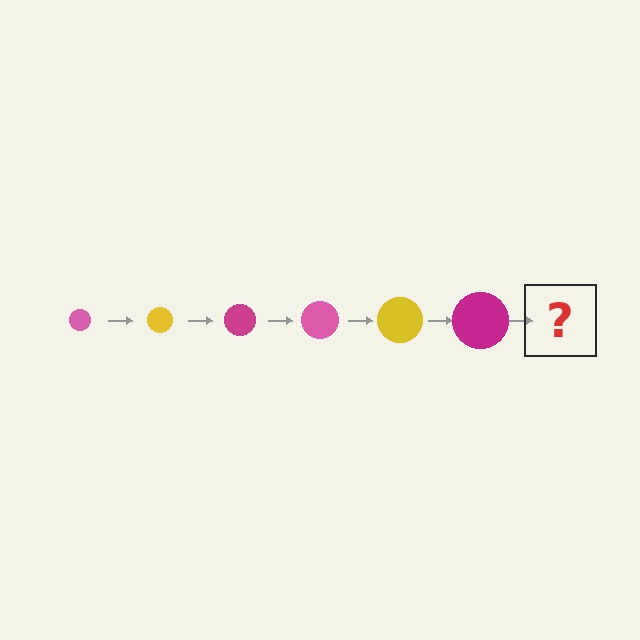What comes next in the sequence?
The next element should be a pink circle, larger than the previous one.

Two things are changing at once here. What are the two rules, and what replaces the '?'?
The two rules are that the circle grows larger each step and the color cycles through pink, yellow, and magenta. The '?' should be a pink circle, larger than the previous one.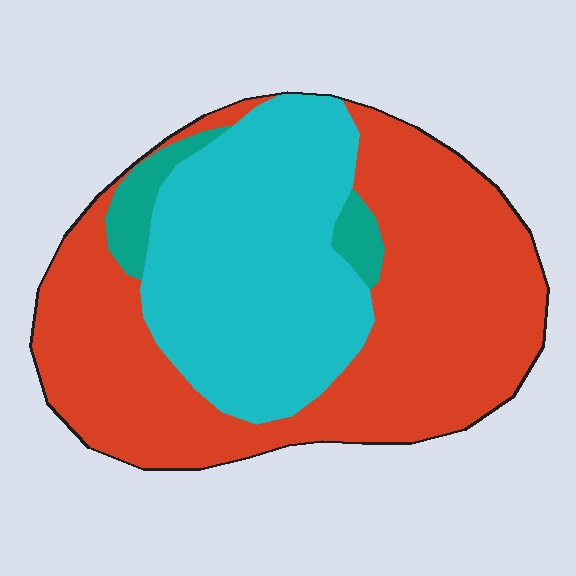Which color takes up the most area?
Red, at roughly 55%.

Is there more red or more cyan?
Red.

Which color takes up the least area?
Teal, at roughly 5%.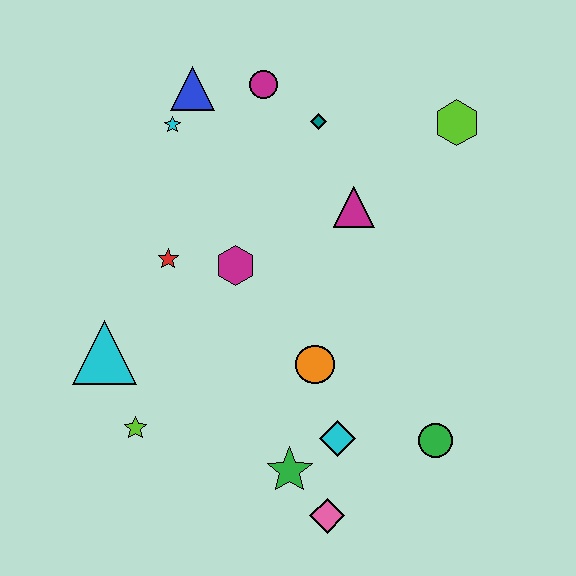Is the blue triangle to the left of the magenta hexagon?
Yes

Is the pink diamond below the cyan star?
Yes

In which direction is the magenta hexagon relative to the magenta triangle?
The magenta hexagon is to the left of the magenta triangle.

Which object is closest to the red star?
The magenta hexagon is closest to the red star.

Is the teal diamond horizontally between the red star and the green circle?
Yes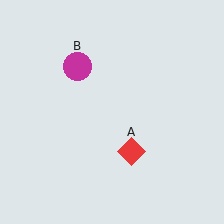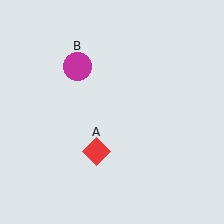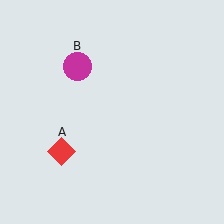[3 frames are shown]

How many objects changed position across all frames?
1 object changed position: red diamond (object A).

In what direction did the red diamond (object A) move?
The red diamond (object A) moved left.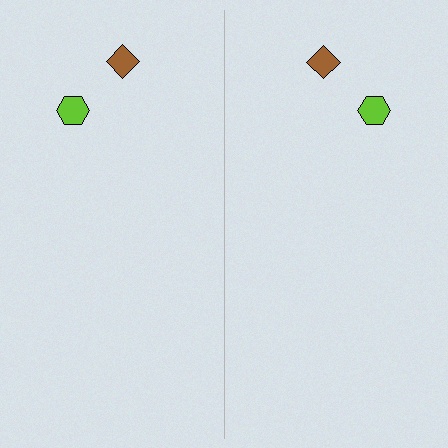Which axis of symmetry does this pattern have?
The pattern has a vertical axis of symmetry running through the center of the image.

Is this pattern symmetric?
Yes, this pattern has bilateral (reflection) symmetry.